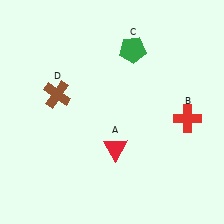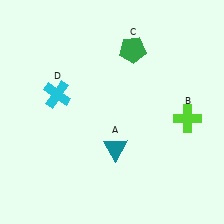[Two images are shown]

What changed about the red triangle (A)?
In Image 1, A is red. In Image 2, it changed to teal.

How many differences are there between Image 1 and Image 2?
There are 3 differences between the two images.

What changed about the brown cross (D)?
In Image 1, D is brown. In Image 2, it changed to cyan.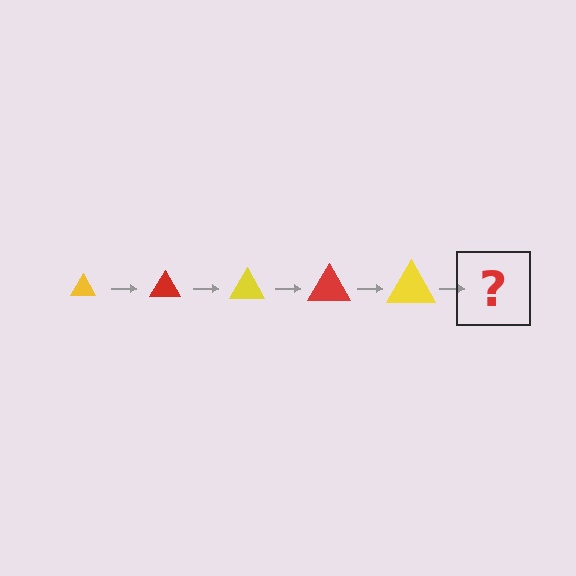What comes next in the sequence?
The next element should be a red triangle, larger than the previous one.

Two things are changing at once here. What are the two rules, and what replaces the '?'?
The two rules are that the triangle grows larger each step and the color cycles through yellow and red. The '?' should be a red triangle, larger than the previous one.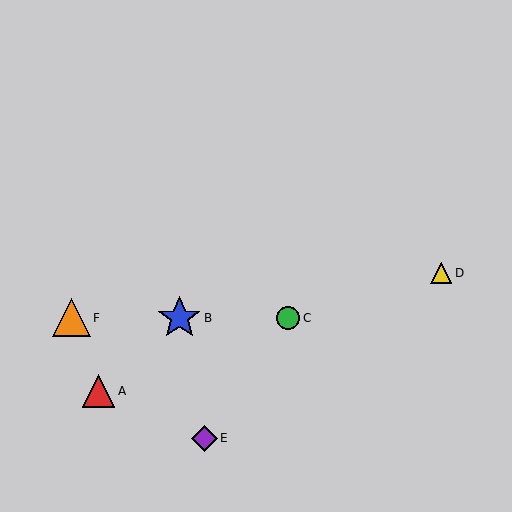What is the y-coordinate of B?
Object B is at y≈318.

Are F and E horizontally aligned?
No, F is at y≈318 and E is at y≈438.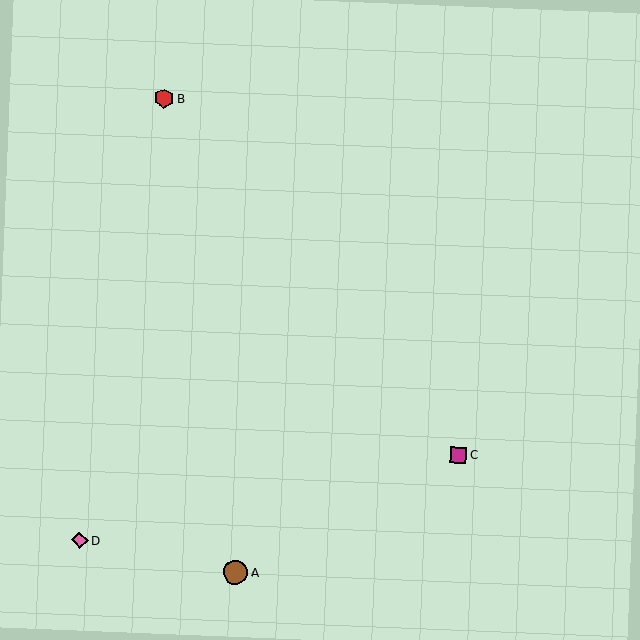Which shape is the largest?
The brown circle (labeled A) is the largest.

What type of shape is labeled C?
Shape C is a magenta square.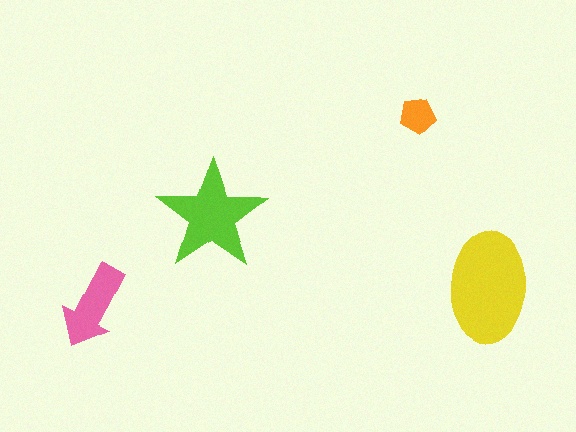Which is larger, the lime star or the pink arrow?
The lime star.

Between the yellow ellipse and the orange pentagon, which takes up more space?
The yellow ellipse.